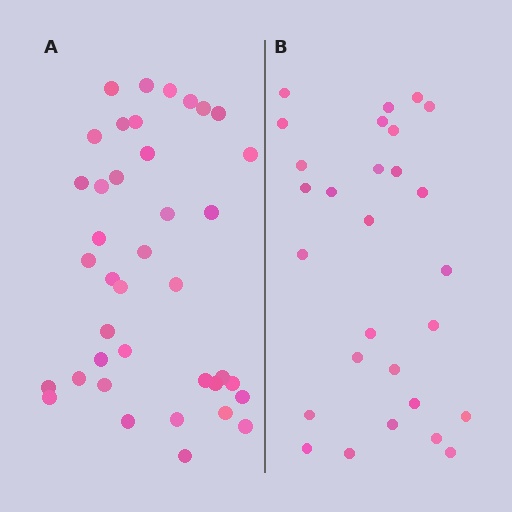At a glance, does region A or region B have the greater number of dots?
Region A (the left region) has more dots.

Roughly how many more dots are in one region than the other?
Region A has roughly 12 or so more dots than region B.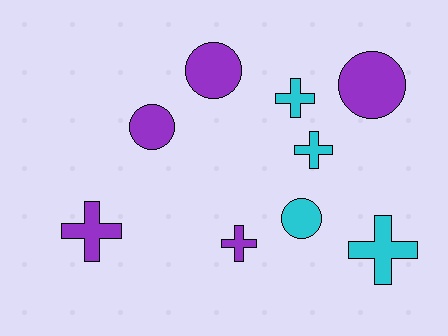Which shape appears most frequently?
Cross, with 5 objects.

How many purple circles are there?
There are 3 purple circles.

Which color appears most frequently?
Purple, with 5 objects.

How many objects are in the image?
There are 9 objects.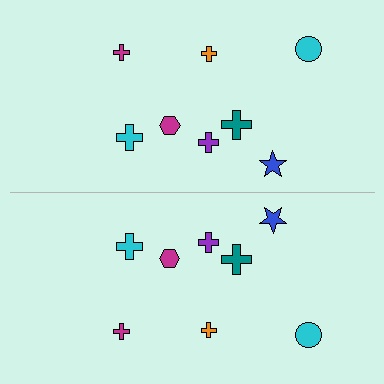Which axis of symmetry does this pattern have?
The pattern has a horizontal axis of symmetry running through the center of the image.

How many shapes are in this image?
There are 16 shapes in this image.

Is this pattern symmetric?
Yes, this pattern has bilateral (reflection) symmetry.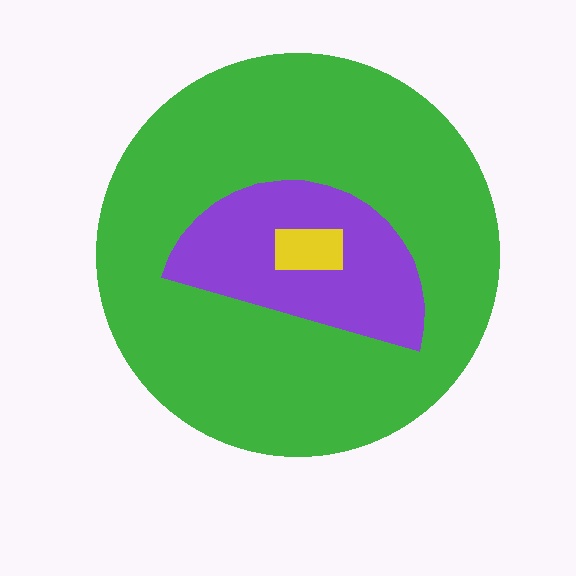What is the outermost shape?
The green circle.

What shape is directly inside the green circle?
The purple semicircle.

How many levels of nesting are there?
3.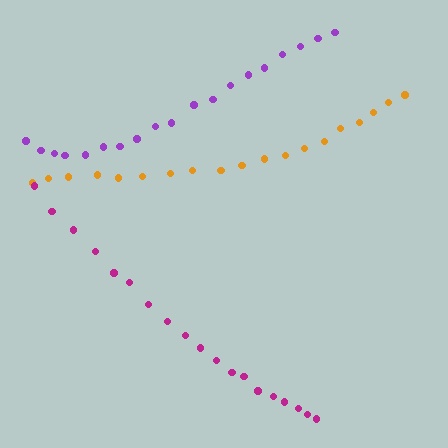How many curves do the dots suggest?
There are 3 distinct paths.